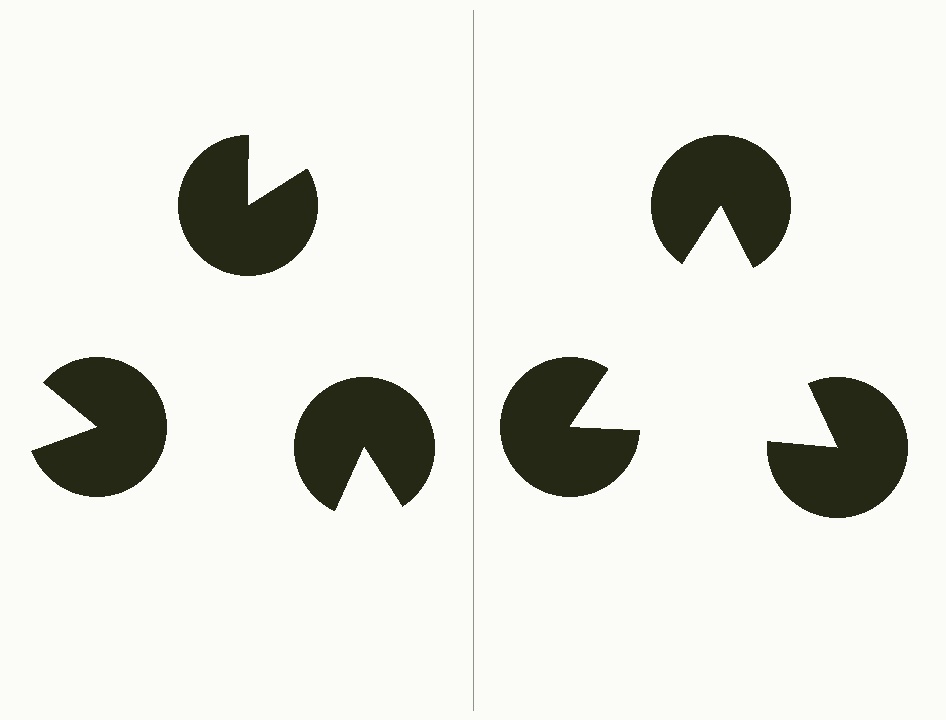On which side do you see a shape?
An illusory triangle appears on the right side. On the left side the wedge cuts are rotated, so no coherent shape forms.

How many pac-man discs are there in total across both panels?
6 — 3 on each side.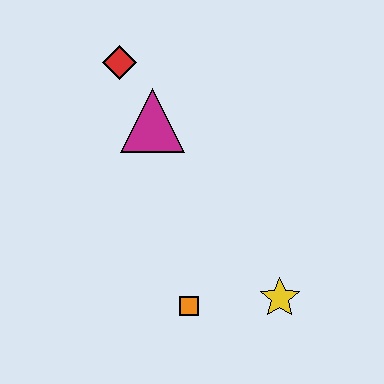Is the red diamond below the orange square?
No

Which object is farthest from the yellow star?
The red diamond is farthest from the yellow star.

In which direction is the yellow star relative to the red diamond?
The yellow star is below the red diamond.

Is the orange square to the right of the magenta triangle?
Yes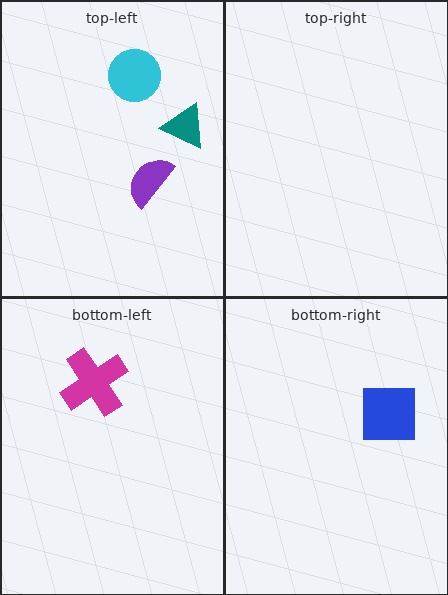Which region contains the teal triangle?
The top-left region.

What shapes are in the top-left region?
The teal triangle, the purple semicircle, the cyan circle.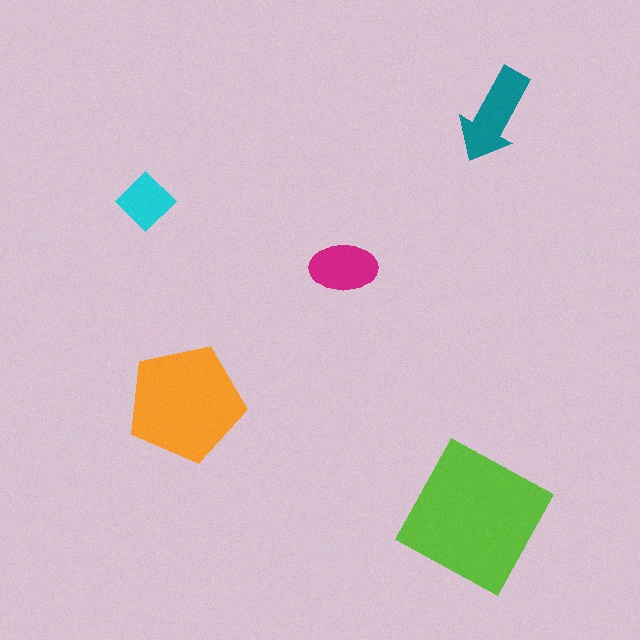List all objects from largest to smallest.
The lime square, the orange pentagon, the teal arrow, the magenta ellipse, the cyan diamond.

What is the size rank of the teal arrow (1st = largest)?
3rd.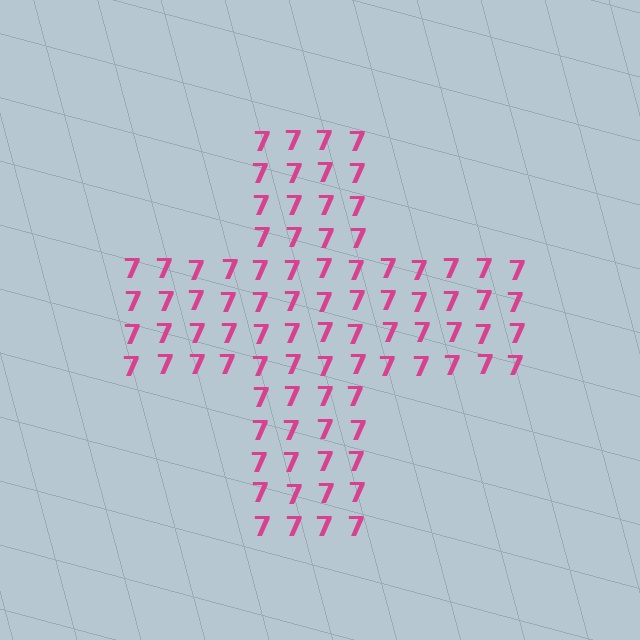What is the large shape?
The large shape is a cross.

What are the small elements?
The small elements are digit 7's.